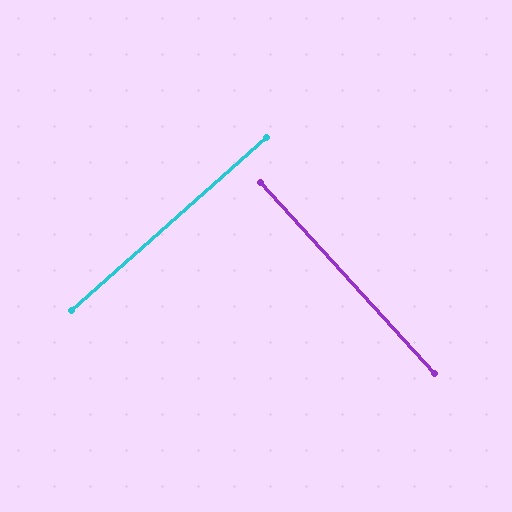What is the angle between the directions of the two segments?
Approximately 89 degrees.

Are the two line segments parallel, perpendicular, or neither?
Perpendicular — they meet at approximately 89°.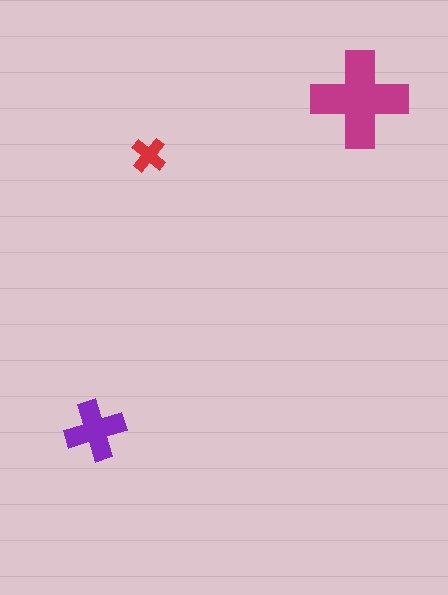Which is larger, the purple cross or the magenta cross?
The magenta one.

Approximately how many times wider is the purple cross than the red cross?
About 1.5 times wider.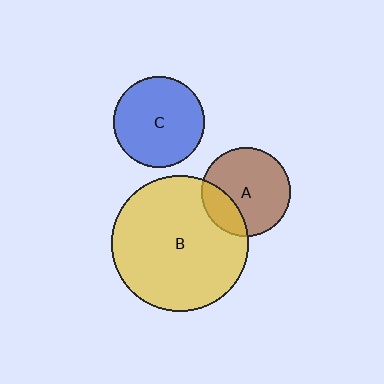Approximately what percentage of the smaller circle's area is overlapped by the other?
Approximately 25%.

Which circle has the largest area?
Circle B (yellow).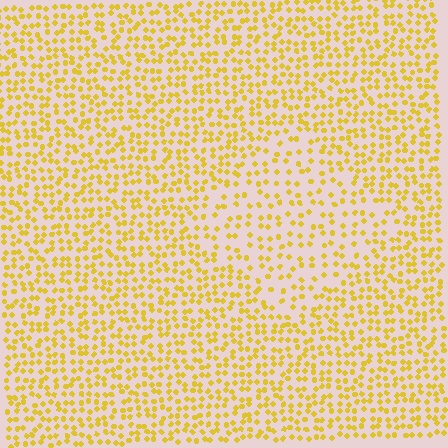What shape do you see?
I see a diamond.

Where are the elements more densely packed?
The elements are more densely packed outside the diamond boundary.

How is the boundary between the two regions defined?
The boundary is defined by a change in element density (approximately 1.7x ratio). All elements are the same color, size, and shape.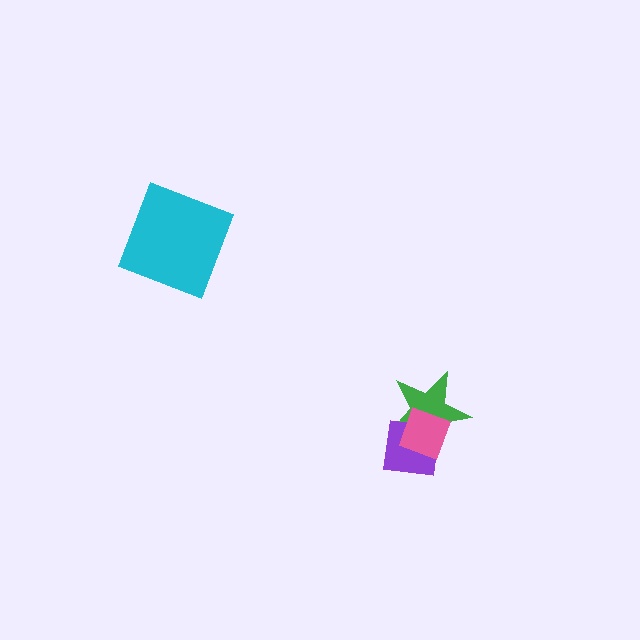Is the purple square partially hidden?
Yes, it is partially covered by another shape.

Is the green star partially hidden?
Yes, it is partially covered by another shape.